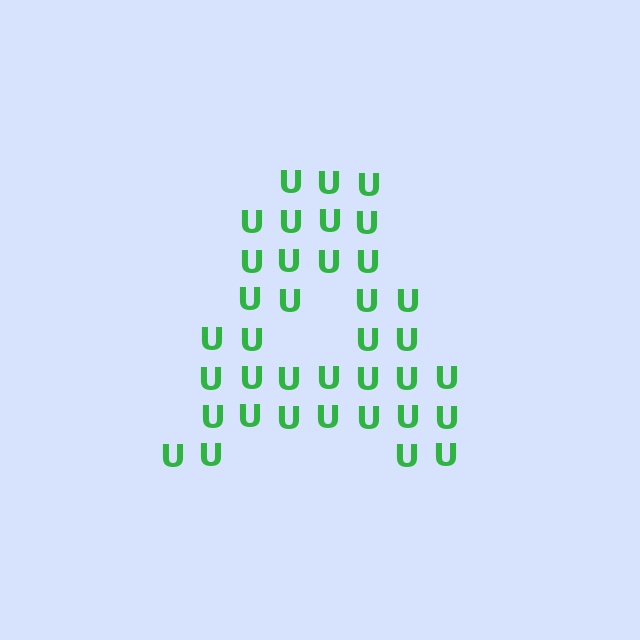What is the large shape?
The large shape is the letter A.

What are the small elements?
The small elements are letter U's.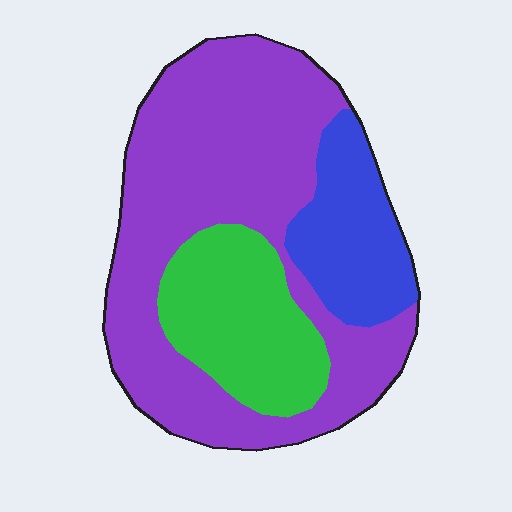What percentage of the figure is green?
Green covers 22% of the figure.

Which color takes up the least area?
Blue, at roughly 15%.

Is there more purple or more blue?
Purple.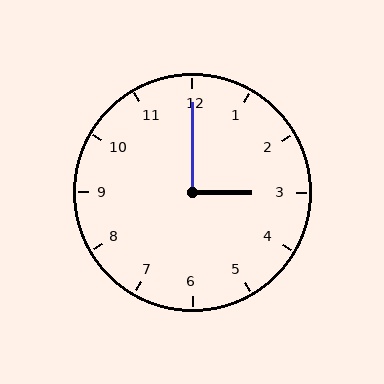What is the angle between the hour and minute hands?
Approximately 90 degrees.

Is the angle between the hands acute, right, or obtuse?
It is right.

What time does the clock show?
3:00.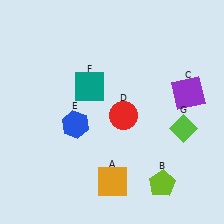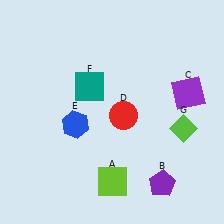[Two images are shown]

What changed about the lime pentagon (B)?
In Image 1, B is lime. In Image 2, it changed to purple.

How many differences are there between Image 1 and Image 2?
There are 2 differences between the two images.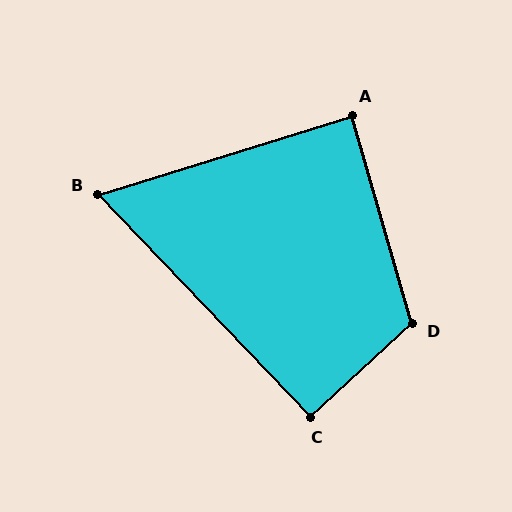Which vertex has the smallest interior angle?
B, at approximately 63 degrees.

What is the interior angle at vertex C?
Approximately 91 degrees (approximately right).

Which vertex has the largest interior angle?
D, at approximately 117 degrees.